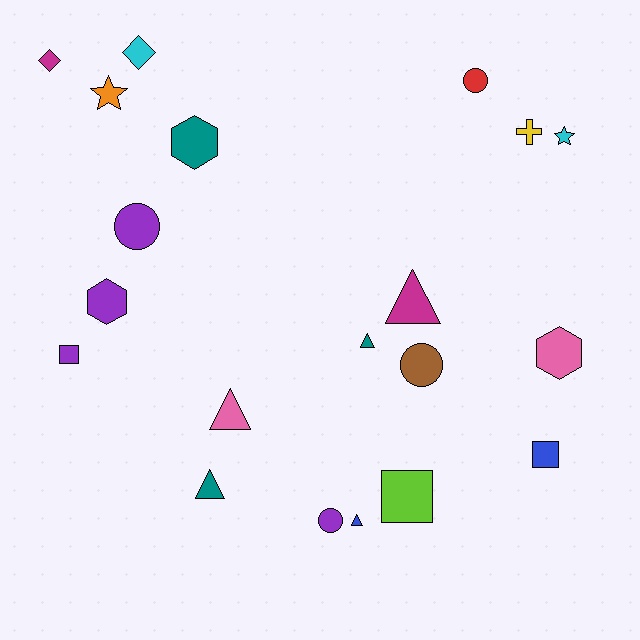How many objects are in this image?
There are 20 objects.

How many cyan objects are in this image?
There are 2 cyan objects.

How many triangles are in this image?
There are 5 triangles.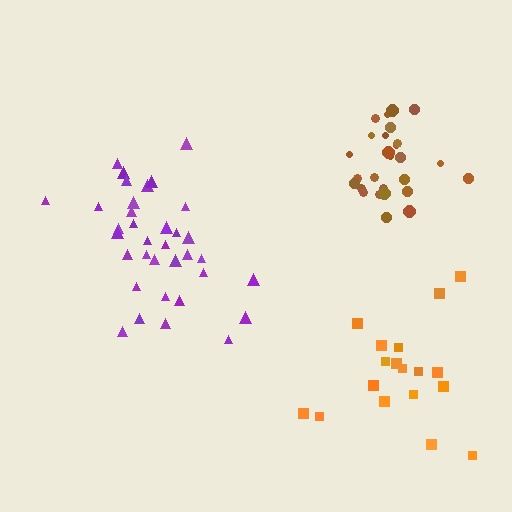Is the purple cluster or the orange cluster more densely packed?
Purple.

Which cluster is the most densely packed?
Brown.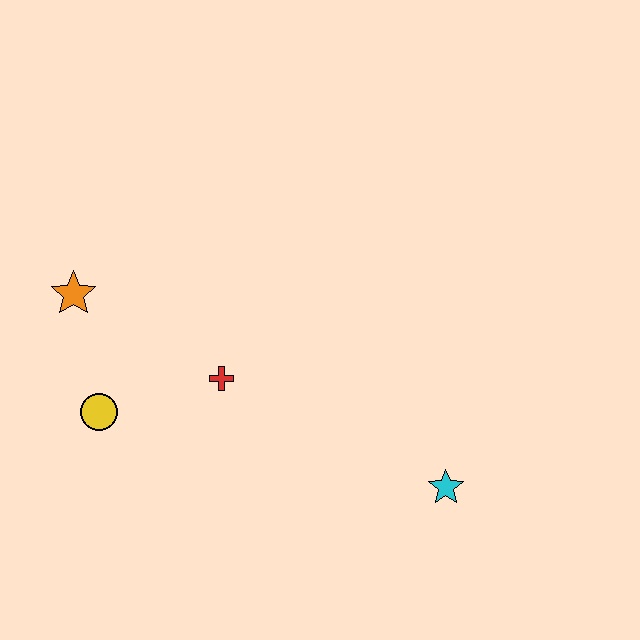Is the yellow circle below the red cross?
Yes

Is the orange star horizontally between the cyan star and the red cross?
No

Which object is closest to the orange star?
The yellow circle is closest to the orange star.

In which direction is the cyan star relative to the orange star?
The cyan star is to the right of the orange star.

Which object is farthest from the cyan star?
The orange star is farthest from the cyan star.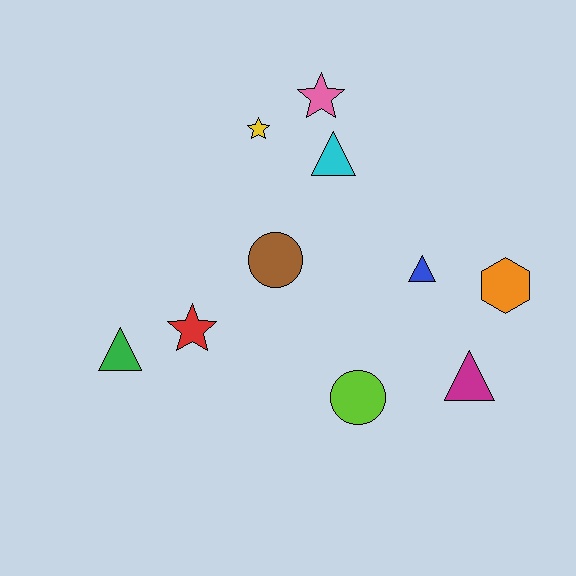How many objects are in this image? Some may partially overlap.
There are 10 objects.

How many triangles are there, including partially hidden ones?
There are 4 triangles.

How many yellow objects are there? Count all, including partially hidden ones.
There is 1 yellow object.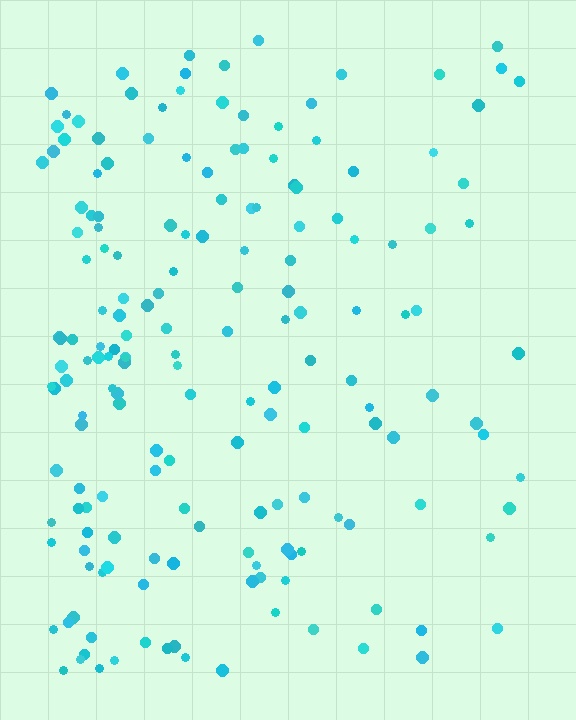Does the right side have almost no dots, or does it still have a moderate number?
Still a moderate number, just noticeably fewer than the left.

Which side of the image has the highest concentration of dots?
The left.